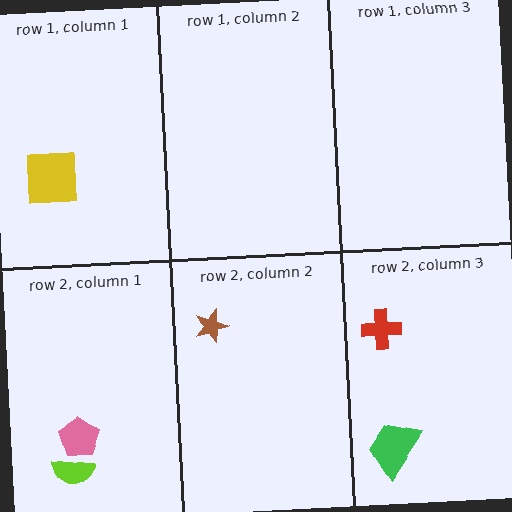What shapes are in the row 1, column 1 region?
The yellow square.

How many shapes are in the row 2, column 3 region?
2.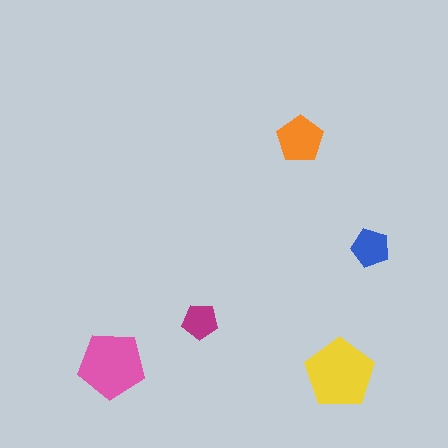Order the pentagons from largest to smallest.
the yellow one, the pink one, the orange one, the blue one, the magenta one.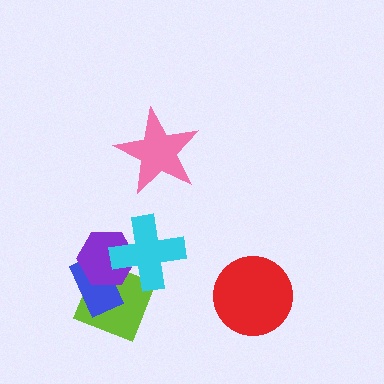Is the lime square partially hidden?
Yes, it is partially covered by another shape.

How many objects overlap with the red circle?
0 objects overlap with the red circle.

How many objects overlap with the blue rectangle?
2 objects overlap with the blue rectangle.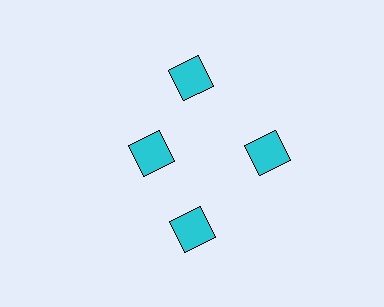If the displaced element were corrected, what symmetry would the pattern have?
It would have 4-fold rotational symmetry — the pattern would map onto itself every 90 degrees.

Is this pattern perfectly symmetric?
No. The 4 cyan diamonds are arranged in a ring, but one element near the 9 o'clock position is pulled inward toward the center, breaking the 4-fold rotational symmetry.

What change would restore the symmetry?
The symmetry would be restored by moving it outward, back onto the ring so that all 4 diamonds sit at equal angles and equal distance from the center.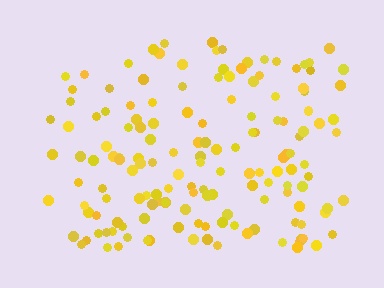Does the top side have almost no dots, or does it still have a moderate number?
Still a moderate number, just noticeably fewer than the bottom.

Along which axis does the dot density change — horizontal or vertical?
Vertical.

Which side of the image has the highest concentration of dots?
The bottom.